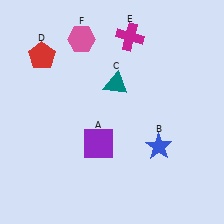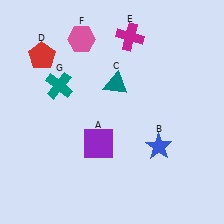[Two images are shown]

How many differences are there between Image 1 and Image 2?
There is 1 difference between the two images.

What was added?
A teal cross (G) was added in Image 2.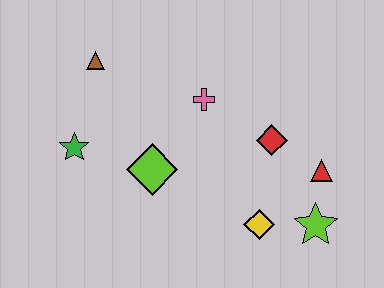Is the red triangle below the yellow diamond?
No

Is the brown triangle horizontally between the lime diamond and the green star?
Yes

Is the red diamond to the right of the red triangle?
No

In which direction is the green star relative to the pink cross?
The green star is to the left of the pink cross.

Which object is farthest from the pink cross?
The lime star is farthest from the pink cross.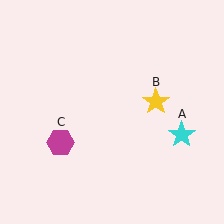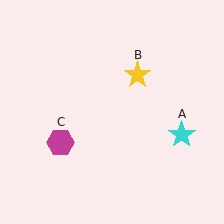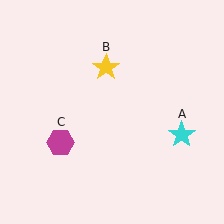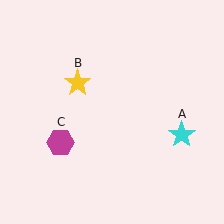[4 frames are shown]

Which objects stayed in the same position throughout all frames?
Cyan star (object A) and magenta hexagon (object C) remained stationary.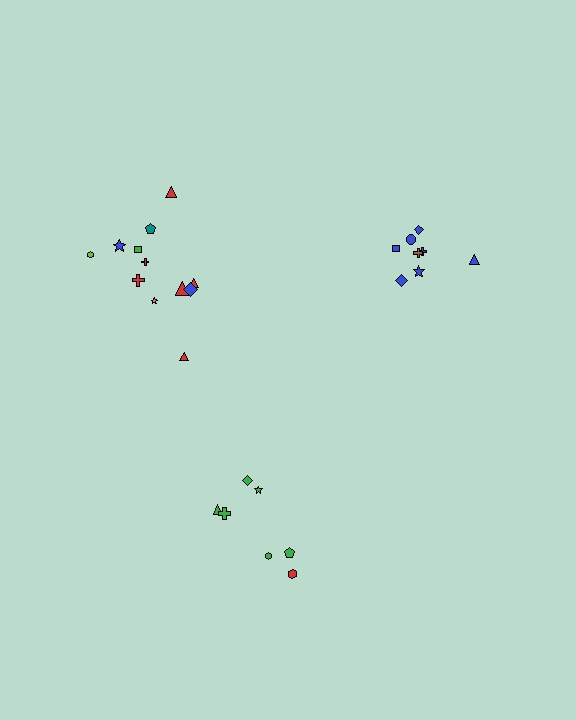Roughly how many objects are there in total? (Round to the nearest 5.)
Roughly 25 objects in total.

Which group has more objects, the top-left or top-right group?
The top-left group.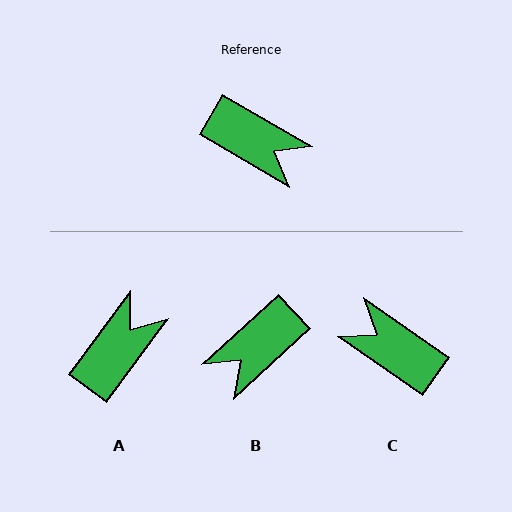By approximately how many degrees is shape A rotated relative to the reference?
Approximately 84 degrees counter-clockwise.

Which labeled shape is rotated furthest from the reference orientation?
C, about 175 degrees away.